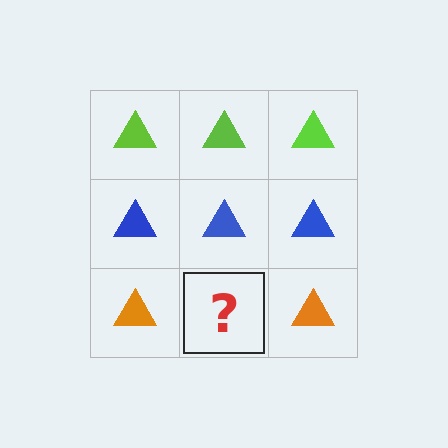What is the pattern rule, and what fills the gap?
The rule is that each row has a consistent color. The gap should be filled with an orange triangle.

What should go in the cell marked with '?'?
The missing cell should contain an orange triangle.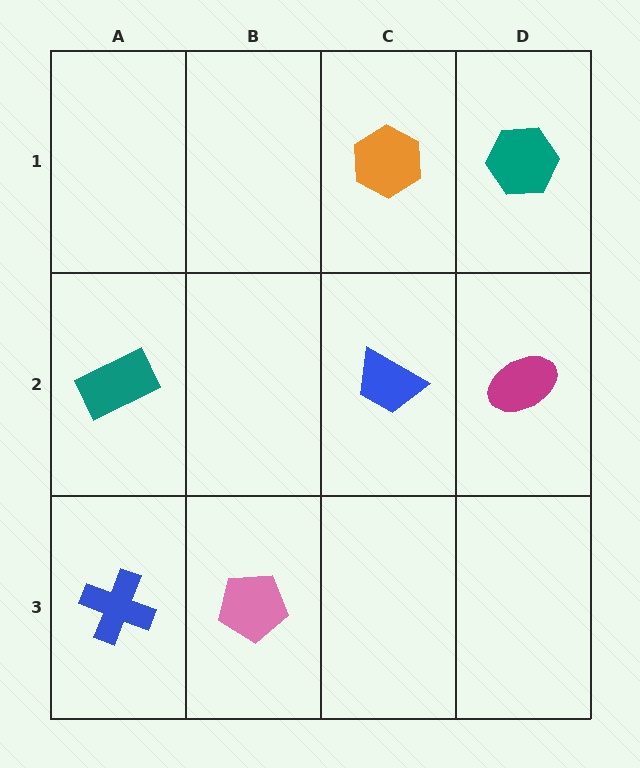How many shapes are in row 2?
3 shapes.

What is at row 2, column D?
A magenta ellipse.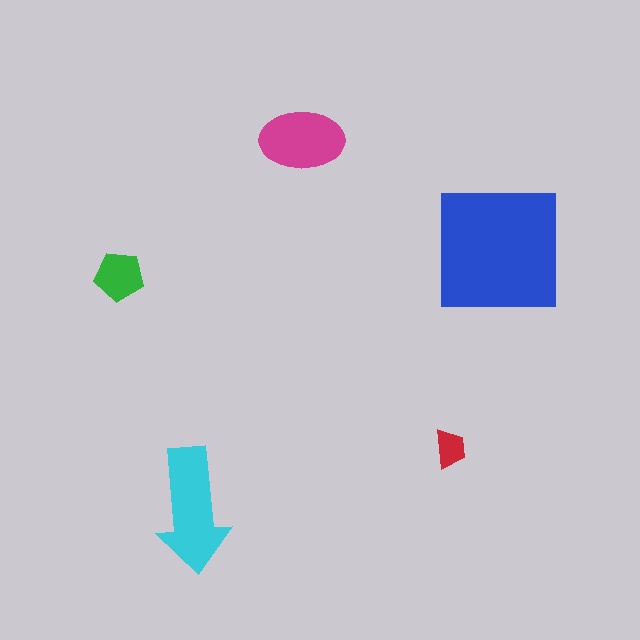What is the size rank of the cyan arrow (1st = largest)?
2nd.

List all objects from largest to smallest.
The blue square, the cyan arrow, the magenta ellipse, the green pentagon, the red trapezoid.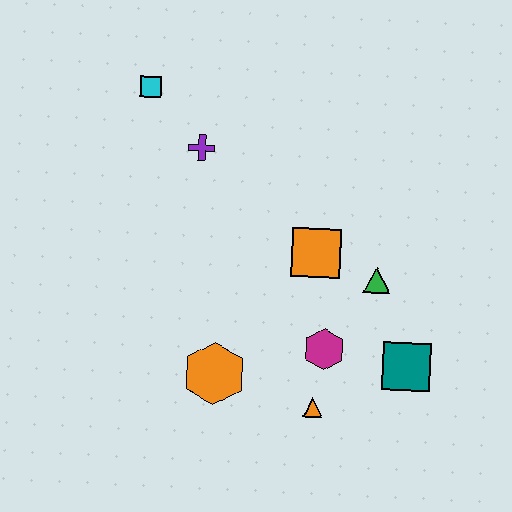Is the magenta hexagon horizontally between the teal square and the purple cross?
Yes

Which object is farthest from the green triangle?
The cyan square is farthest from the green triangle.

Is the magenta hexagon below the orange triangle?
No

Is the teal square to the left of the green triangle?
No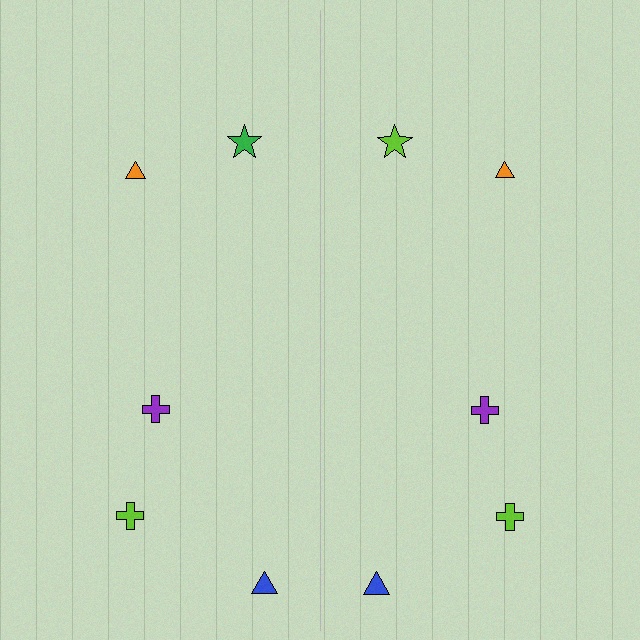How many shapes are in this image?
There are 10 shapes in this image.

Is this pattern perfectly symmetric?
No, the pattern is not perfectly symmetric. The lime star on the right side breaks the symmetry — its mirror counterpart is green.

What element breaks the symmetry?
The lime star on the right side breaks the symmetry — its mirror counterpart is green.